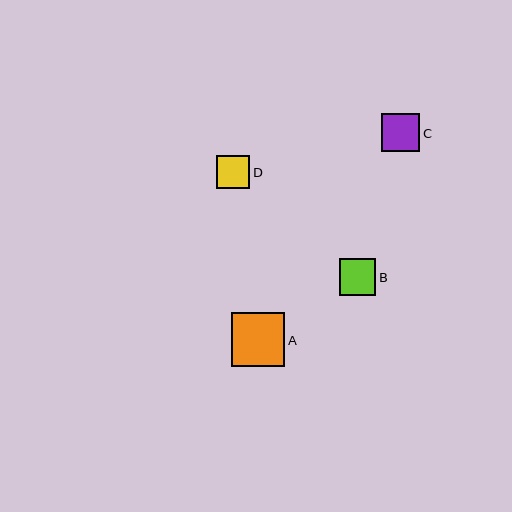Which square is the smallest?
Square D is the smallest with a size of approximately 33 pixels.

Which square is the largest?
Square A is the largest with a size of approximately 53 pixels.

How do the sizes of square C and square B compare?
Square C and square B are approximately the same size.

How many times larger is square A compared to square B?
Square A is approximately 1.5 times the size of square B.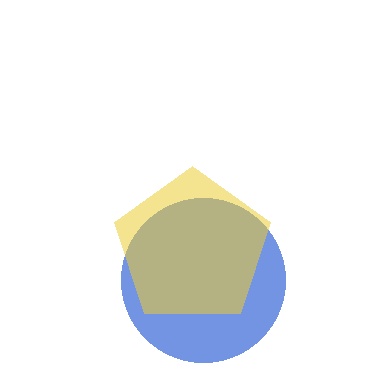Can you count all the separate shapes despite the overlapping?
Yes, there are 2 separate shapes.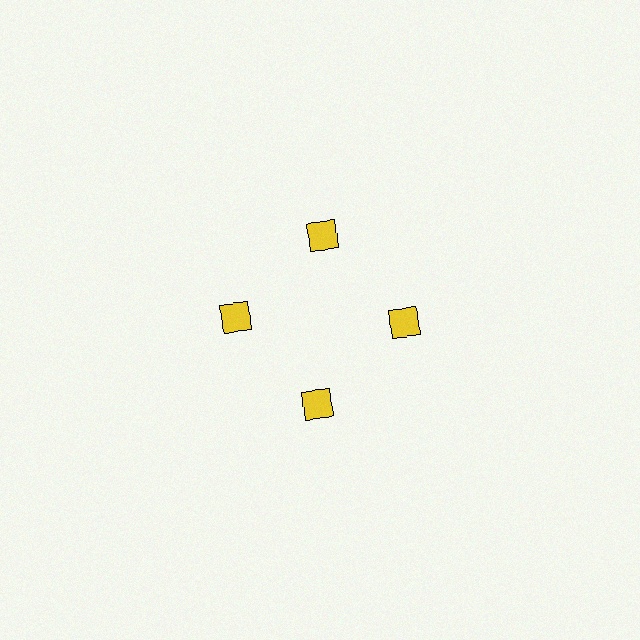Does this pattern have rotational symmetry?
Yes, this pattern has 4-fold rotational symmetry. It looks the same after rotating 90 degrees around the center.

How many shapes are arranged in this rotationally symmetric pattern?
There are 4 shapes, arranged in 4 groups of 1.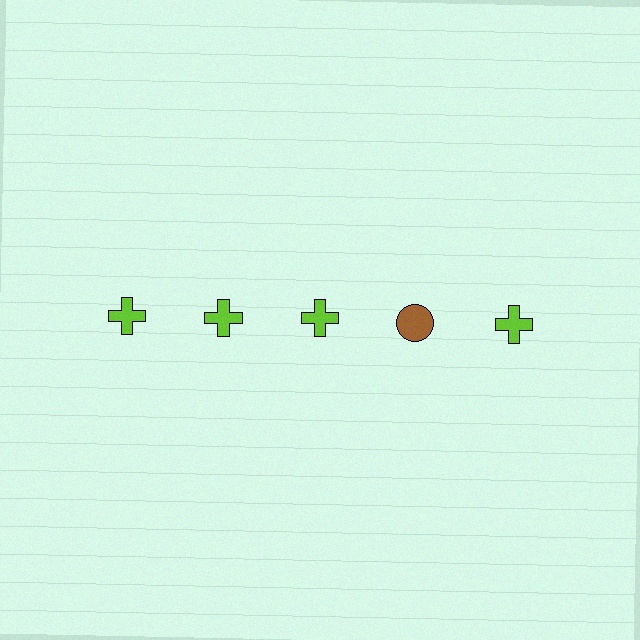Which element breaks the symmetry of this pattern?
The brown circle in the top row, second from right column breaks the symmetry. All other shapes are lime crosses.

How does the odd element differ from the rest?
It differs in both color (brown instead of lime) and shape (circle instead of cross).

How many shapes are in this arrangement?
There are 5 shapes arranged in a grid pattern.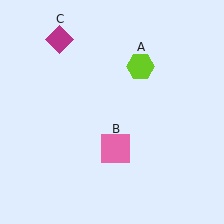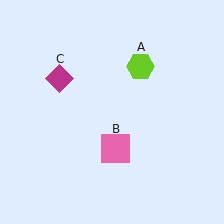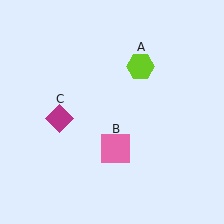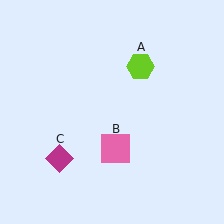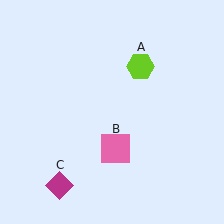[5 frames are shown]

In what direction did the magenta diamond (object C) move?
The magenta diamond (object C) moved down.